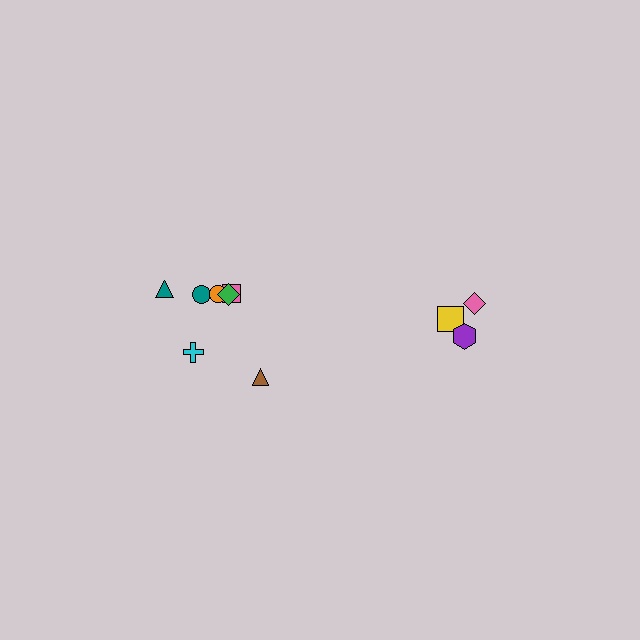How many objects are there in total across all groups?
There are 10 objects.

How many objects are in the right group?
There are 3 objects.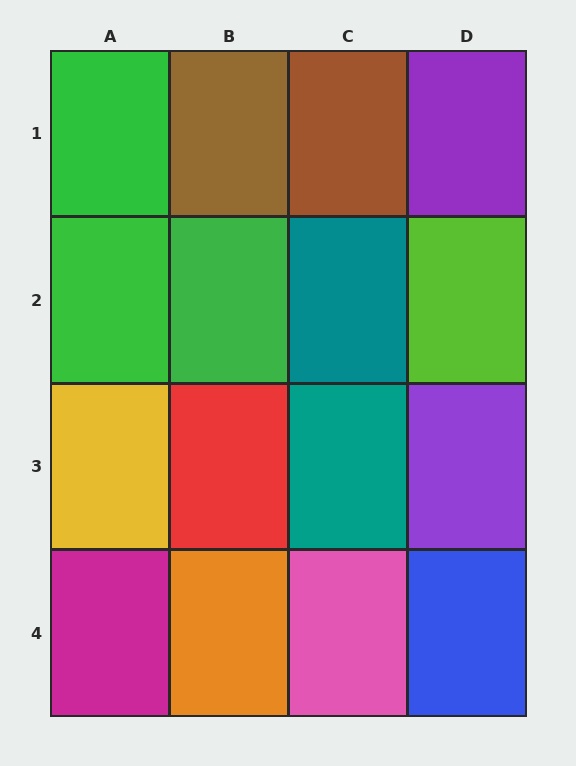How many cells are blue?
1 cell is blue.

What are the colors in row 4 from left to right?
Magenta, orange, pink, blue.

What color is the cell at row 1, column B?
Brown.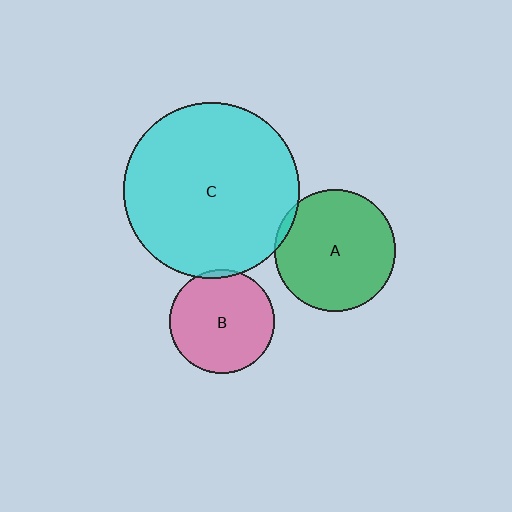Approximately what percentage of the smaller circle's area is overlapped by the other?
Approximately 5%.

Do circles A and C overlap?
Yes.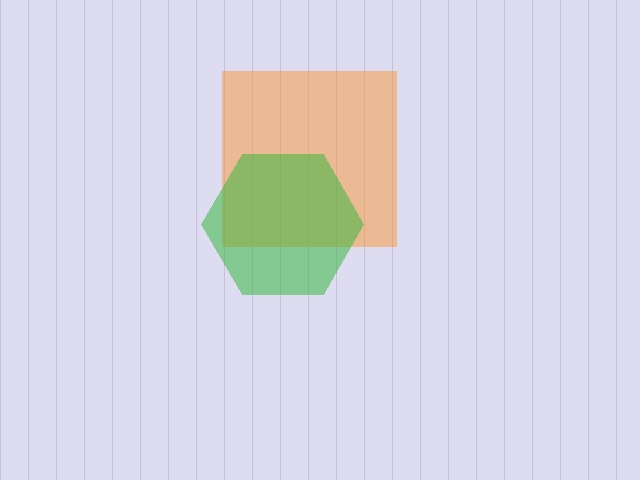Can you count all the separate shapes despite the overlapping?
Yes, there are 2 separate shapes.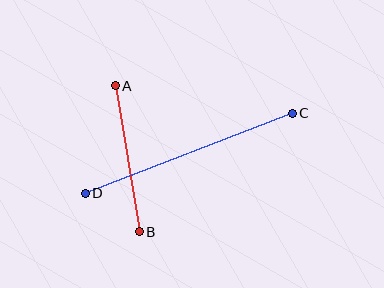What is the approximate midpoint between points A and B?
The midpoint is at approximately (127, 159) pixels.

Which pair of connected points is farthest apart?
Points C and D are farthest apart.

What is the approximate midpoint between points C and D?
The midpoint is at approximately (189, 153) pixels.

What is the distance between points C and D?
The distance is approximately 222 pixels.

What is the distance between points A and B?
The distance is approximately 148 pixels.